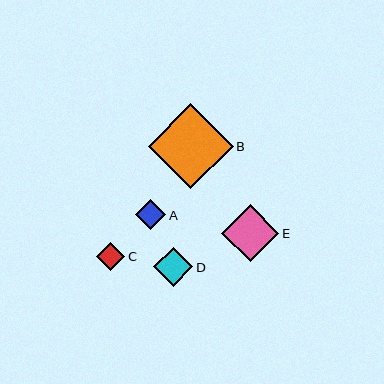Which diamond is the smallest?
Diamond C is the smallest with a size of approximately 28 pixels.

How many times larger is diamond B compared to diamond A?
Diamond B is approximately 2.8 times the size of diamond A.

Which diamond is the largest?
Diamond B is the largest with a size of approximately 85 pixels.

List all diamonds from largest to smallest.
From largest to smallest: B, E, D, A, C.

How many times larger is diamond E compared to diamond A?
Diamond E is approximately 1.9 times the size of diamond A.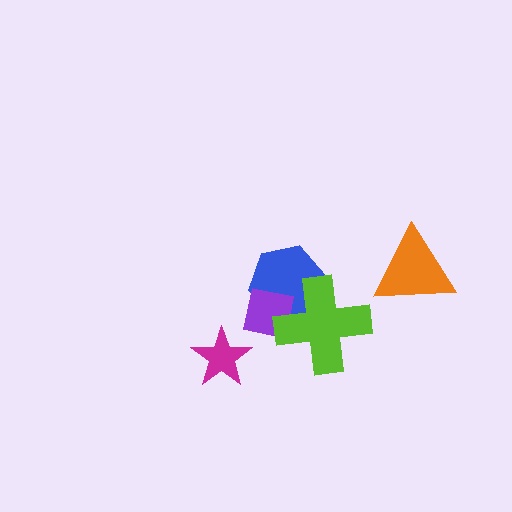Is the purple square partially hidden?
Yes, it is partially covered by another shape.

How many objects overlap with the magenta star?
0 objects overlap with the magenta star.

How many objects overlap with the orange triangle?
0 objects overlap with the orange triangle.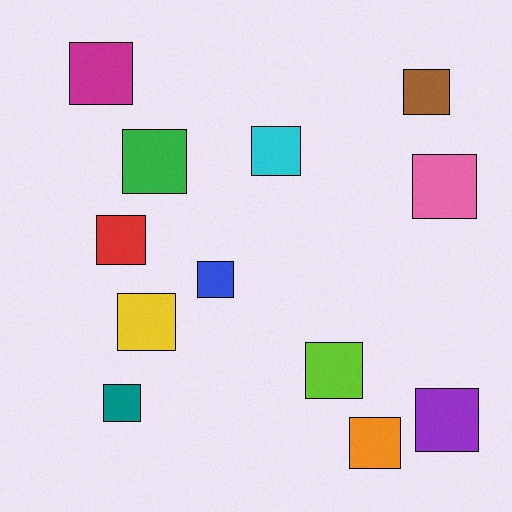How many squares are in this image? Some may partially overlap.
There are 12 squares.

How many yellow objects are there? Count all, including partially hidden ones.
There is 1 yellow object.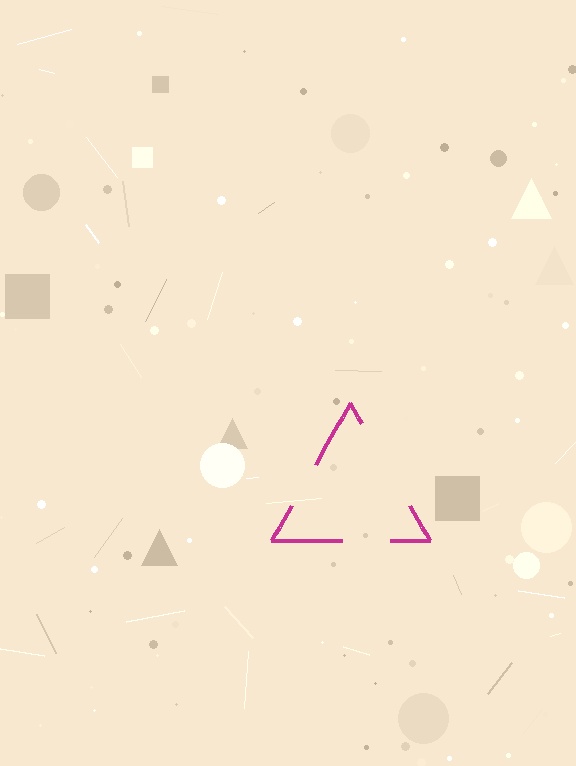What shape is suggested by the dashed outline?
The dashed outline suggests a triangle.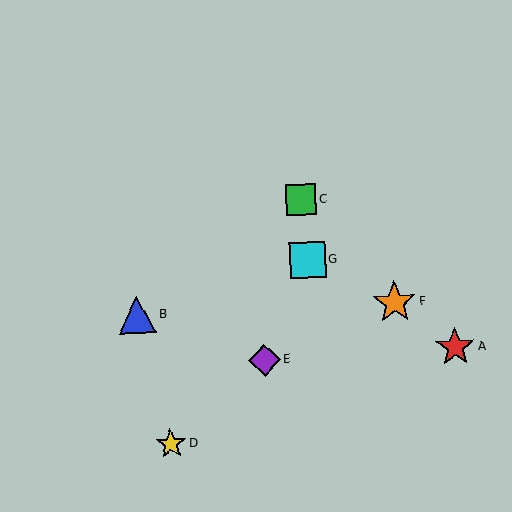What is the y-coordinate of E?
Object E is at y≈360.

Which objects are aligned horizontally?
Objects B, F are aligned horizontally.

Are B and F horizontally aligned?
Yes, both are at y≈315.